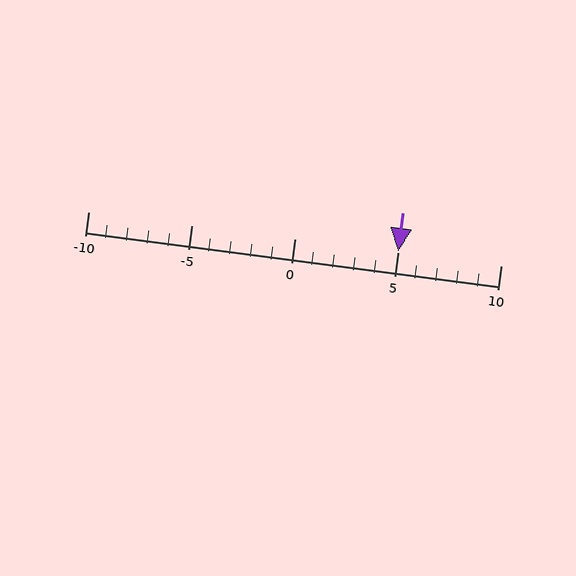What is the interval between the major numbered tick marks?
The major tick marks are spaced 5 units apart.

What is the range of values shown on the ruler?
The ruler shows values from -10 to 10.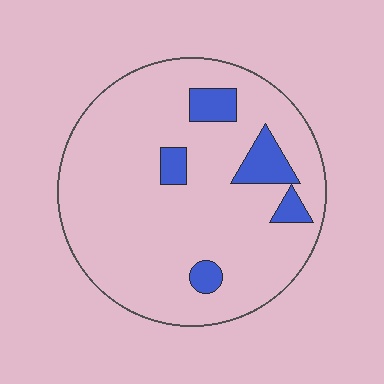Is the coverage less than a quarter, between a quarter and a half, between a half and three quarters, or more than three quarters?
Less than a quarter.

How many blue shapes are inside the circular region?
5.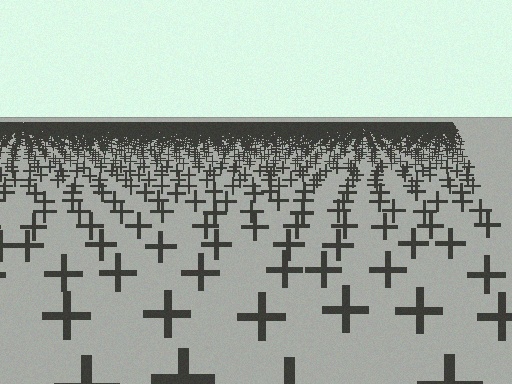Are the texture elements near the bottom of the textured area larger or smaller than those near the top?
Larger. Near the bottom, elements are closer to the viewer and appear at a bigger on-screen size.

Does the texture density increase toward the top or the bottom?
Density increases toward the top.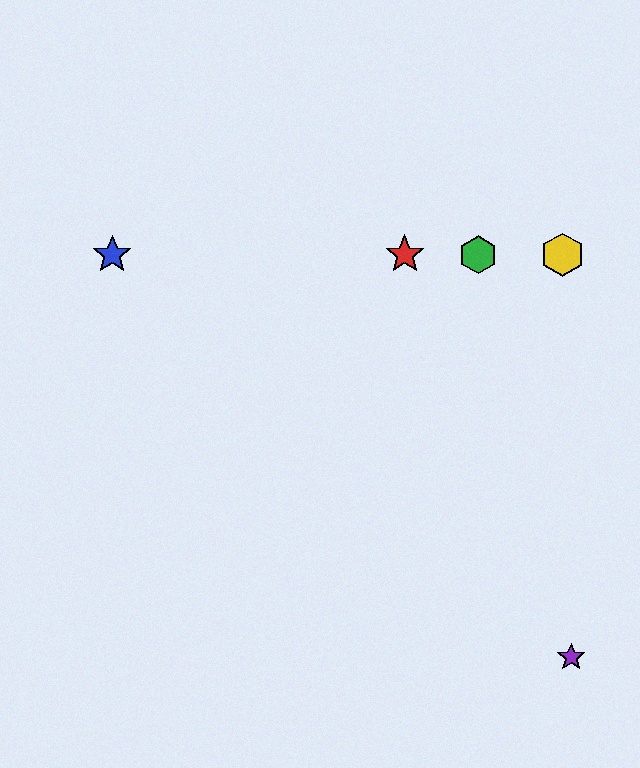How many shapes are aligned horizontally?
4 shapes (the red star, the blue star, the green hexagon, the yellow hexagon) are aligned horizontally.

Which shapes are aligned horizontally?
The red star, the blue star, the green hexagon, the yellow hexagon are aligned horizontally.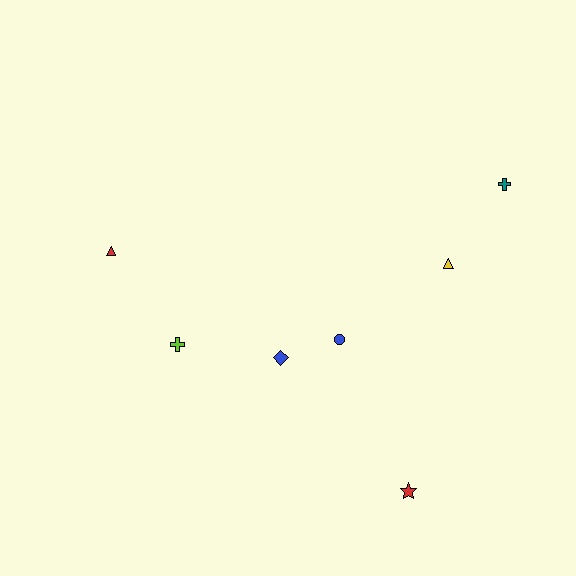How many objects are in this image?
There are 7 objects.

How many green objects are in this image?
There are no green objects.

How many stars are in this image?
There is 1 star.